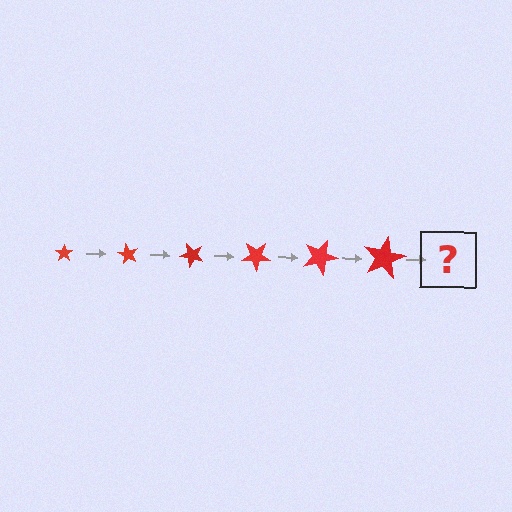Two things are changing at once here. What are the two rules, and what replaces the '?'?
The two rules are that the star grows larger each step and it rotates 60 degrees each step. The '?' should be a star, larger than the previous one and rotated 360 degrees from the start.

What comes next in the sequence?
The next element should be a star, larger than the previous one and rotated 360 degrees from the start.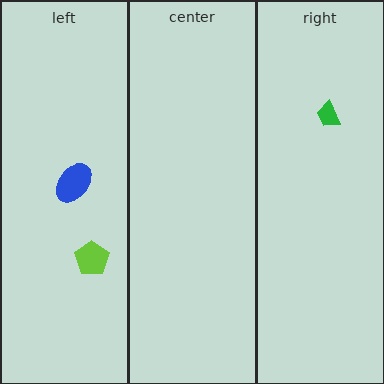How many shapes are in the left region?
2.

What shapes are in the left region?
The lime pentagon, the blue ellipse.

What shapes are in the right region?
The green trapezoid.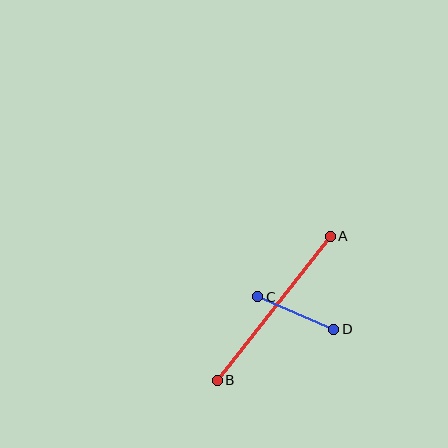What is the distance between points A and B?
The distance is approximately 183 pixels.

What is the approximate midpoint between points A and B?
The midpoint is at approximately (274, 308) pixels.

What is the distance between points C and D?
The distance is approximately 83 pixels.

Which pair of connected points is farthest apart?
Points A and B are farthest apart.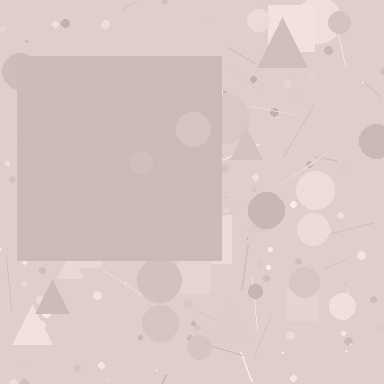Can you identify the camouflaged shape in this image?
The camouflaged shape is a square.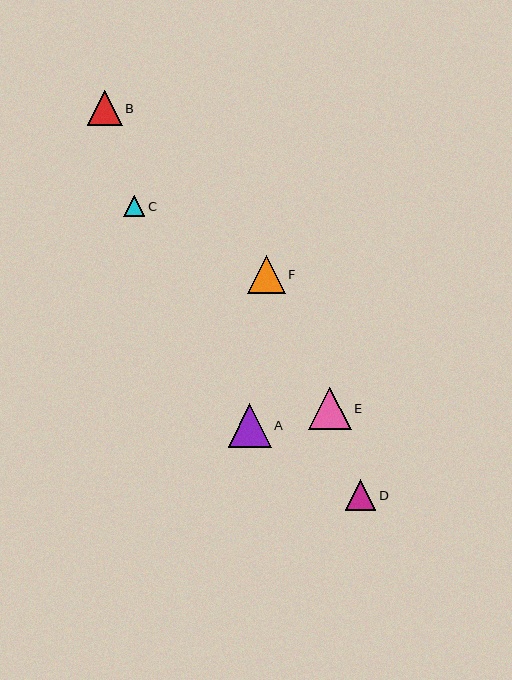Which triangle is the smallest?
Triangle C is the smallest with a size of approximately 21 pixels.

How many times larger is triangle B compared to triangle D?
Triangle B is approximately 1.1 times the size of triangle D.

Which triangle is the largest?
Triangle A is the largest with a size of approximately 43 pixels.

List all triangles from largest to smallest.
From largest to smallest: A, E, F, B, D, C.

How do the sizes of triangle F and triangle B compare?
Triangle F and triangle B are approximately the same size.